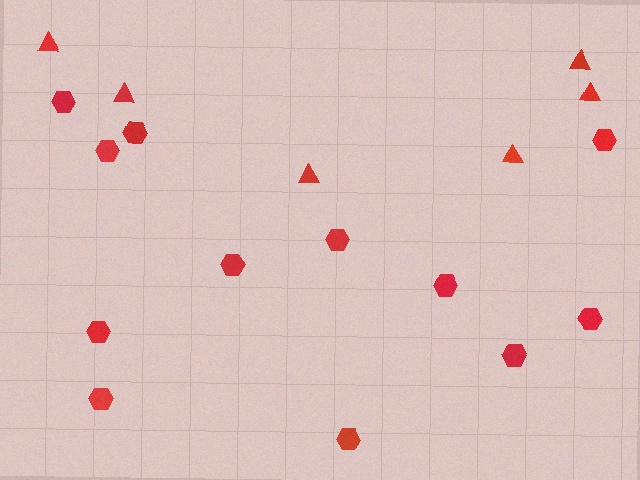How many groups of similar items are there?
There are 2 groups: one group of triangles (6) and one group of hexagons (12).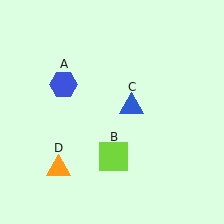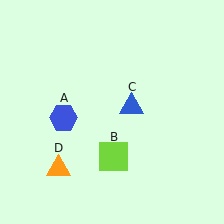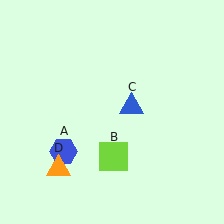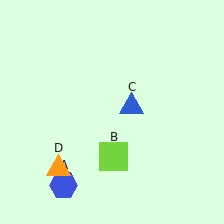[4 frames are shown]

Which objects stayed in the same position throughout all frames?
Lime square (object B) and blue triangle (object C) and orange triangle (object D) remained stationary.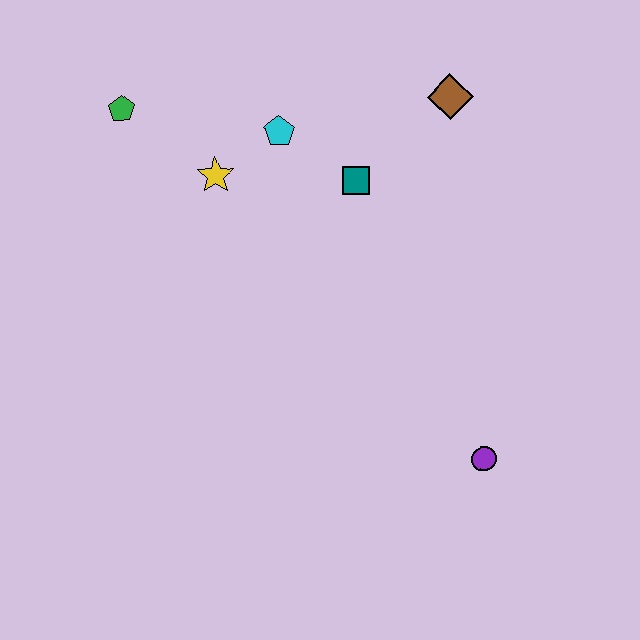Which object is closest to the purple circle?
The teal square is closest to the purple circle.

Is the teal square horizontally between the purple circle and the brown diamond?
No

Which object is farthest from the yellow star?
The purple circle is farthest from the yellow star.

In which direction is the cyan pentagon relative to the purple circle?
The cyan pentagon is above the purple circle.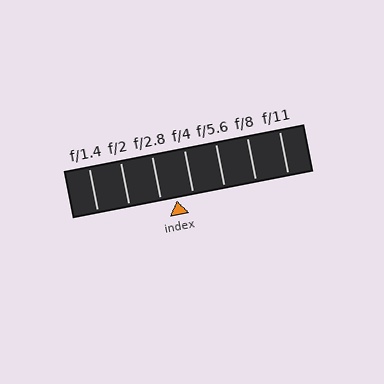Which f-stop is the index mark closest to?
The index mark is closest to f/4.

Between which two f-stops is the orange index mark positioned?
The index mark is between f/2.8 and f/4.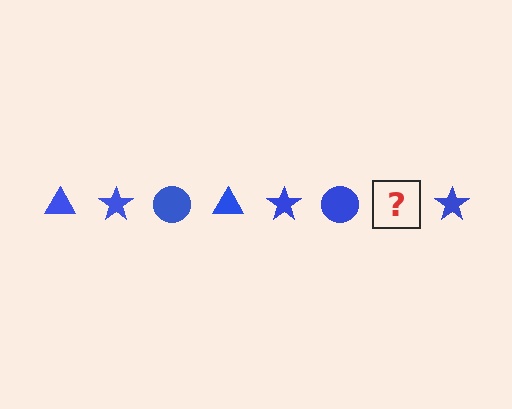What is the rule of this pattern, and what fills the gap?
The rule is that the pattern cycles through triangle, star, circle shapes in blue. The gap should be filled with a blue triangle.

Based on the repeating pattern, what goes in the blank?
The blank should be a blue triangle.